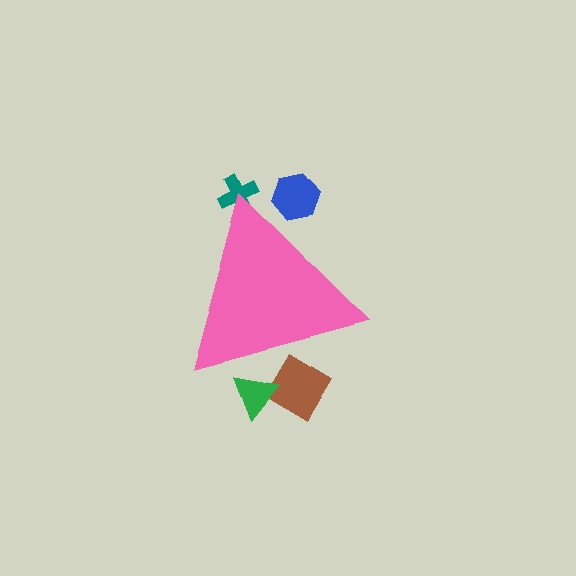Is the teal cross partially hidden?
Yes, the teal cross is partially hidden behind the pink triangle.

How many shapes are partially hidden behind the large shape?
4 shapes are partially hidden.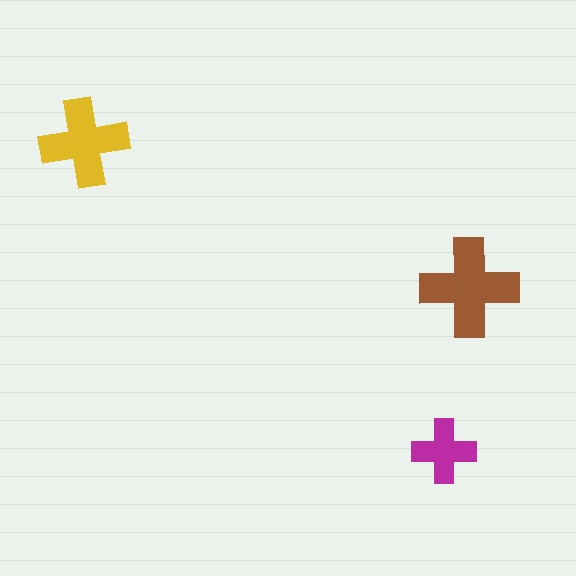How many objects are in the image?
There are 3 objects in the image.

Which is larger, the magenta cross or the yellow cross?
The yellow one.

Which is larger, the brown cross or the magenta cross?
The brown one.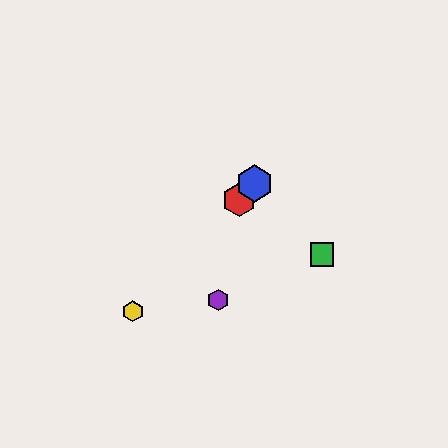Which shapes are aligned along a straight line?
The red hexagon, the blue hexagon, the yellow hexagon are aligned along a straight line.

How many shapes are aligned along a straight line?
3 shapes (the red hexagon, the blue hexagon, the yellow hexagon) are aligned along a straight line.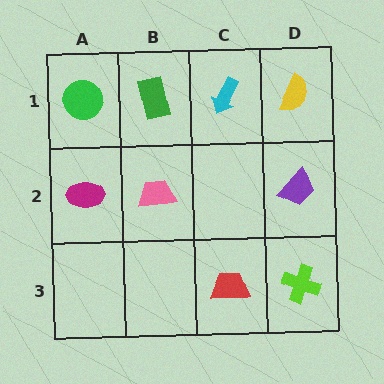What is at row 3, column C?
A red trapezoid.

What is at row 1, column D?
A yellow semicircle.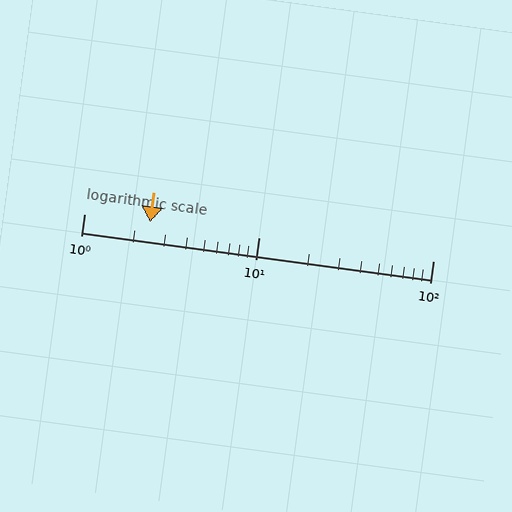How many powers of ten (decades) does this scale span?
The scale spans 2 decades, from 1 to 100.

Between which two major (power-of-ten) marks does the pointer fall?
The pointer is between 1 and 10.